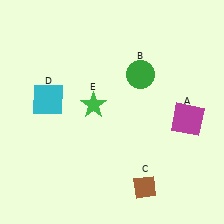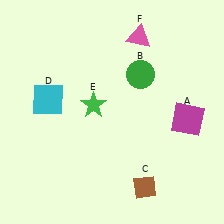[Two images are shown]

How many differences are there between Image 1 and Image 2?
There is 1 difference between the two images.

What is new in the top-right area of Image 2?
A pink triangle (F) was added in the top-right area of Image 2.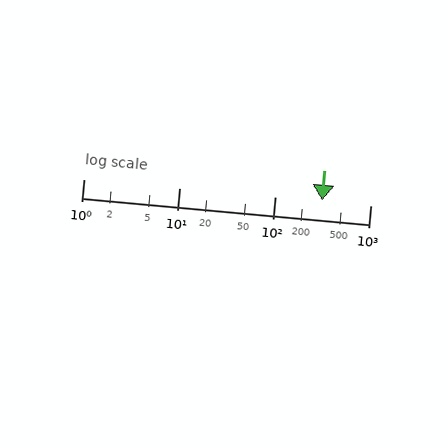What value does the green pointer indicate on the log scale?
The pointer indicates approximately 310.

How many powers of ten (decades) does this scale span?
The scale spans 3 decades, from 1 to 1000.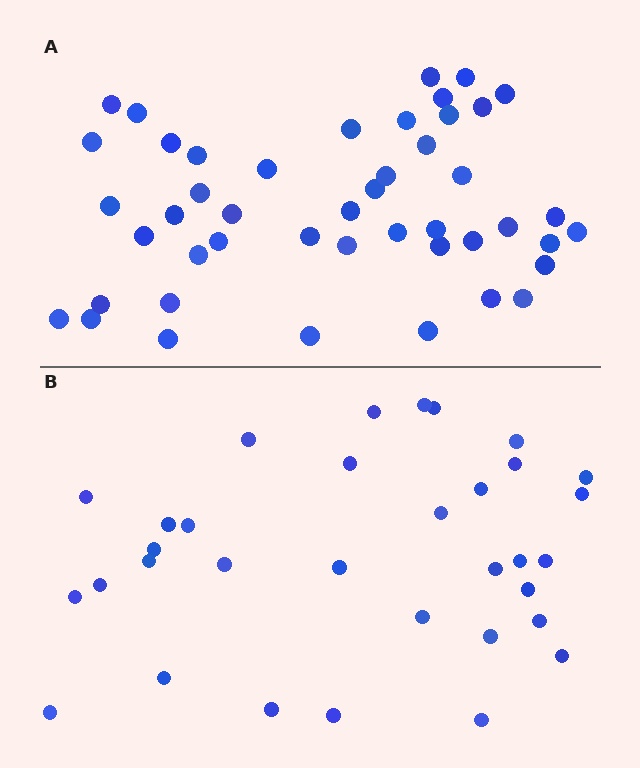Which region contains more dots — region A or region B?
Region A (the top region) has more dots.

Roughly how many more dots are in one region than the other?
Region A has approximately 15 more dots than region B.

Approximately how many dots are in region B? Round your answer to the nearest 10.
About 30 dots. (The exact count is 33, which rounds to 30.)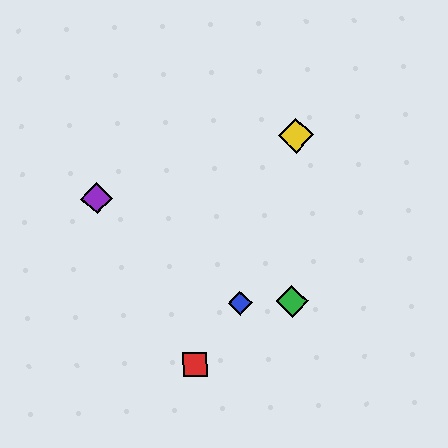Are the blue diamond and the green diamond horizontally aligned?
Yes, both are at y≈303.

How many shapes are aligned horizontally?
2 shapes (the blue diamond, the green diamond) are aligned horizontally.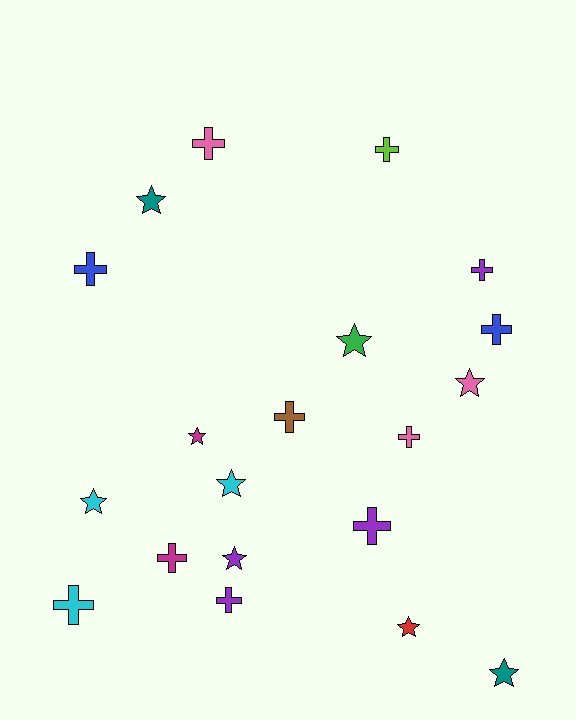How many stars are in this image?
There are 9 stars.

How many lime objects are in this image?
There is 1 lime object.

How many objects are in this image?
There are 20 objects.